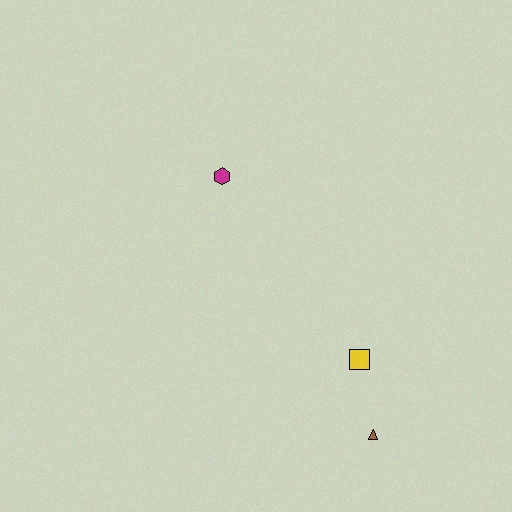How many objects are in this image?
There are 3 objects.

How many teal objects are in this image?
There are no teal objects.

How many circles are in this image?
There are no circles.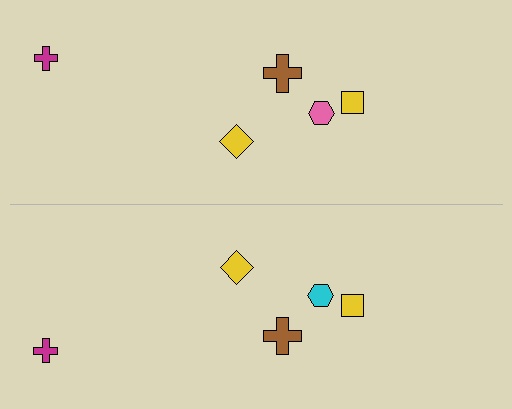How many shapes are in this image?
There are 10 shapes in this image.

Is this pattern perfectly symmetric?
No, the pattern is not perfectly symmetric. The cyan hexagon on the bottom side breaks the symmetry — its mirror counterpart is pink.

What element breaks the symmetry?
The cyan hexagon on the bottom side breaks the symmetry — its mirror counterpart is pink.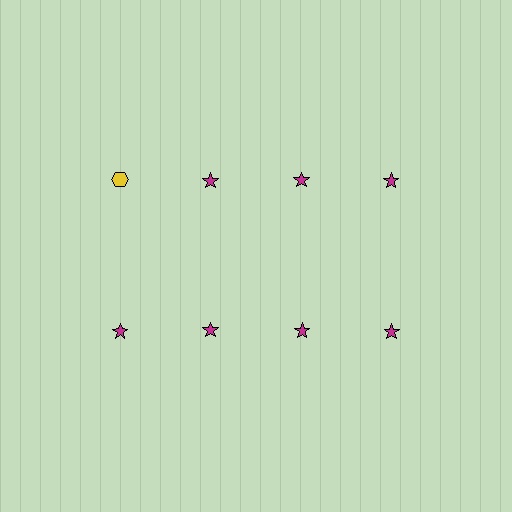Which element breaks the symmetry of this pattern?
The yellow hexagon in the top row, leftmost column breaks the symmetry. All other shapes are magenta stars.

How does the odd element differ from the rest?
It differs in both color (yellow instead of magenta) and shape (hexagon instead of star).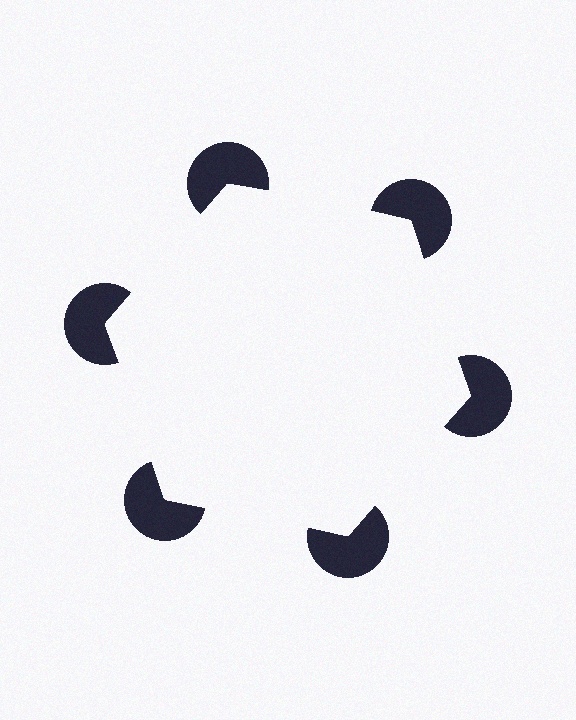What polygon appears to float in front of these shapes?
An illusory hexagon — its edges are inferred from the aligned wedge cuts in the pac-man discs, not physically drawn.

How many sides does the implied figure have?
6 sides.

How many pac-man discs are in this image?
There are 6 — one at each vertex of the illusory hexagon.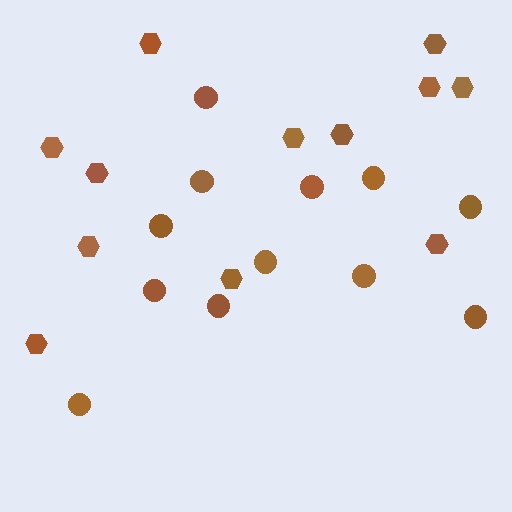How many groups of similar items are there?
There are 2 groups: one group of circles (12) and one group of hexagons (12).